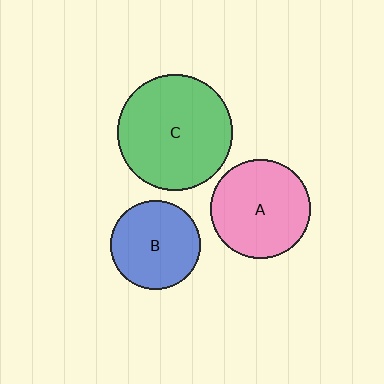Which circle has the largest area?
Circle C (green).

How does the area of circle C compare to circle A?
Approximately 1.3 times.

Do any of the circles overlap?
No, none of the circles overlap.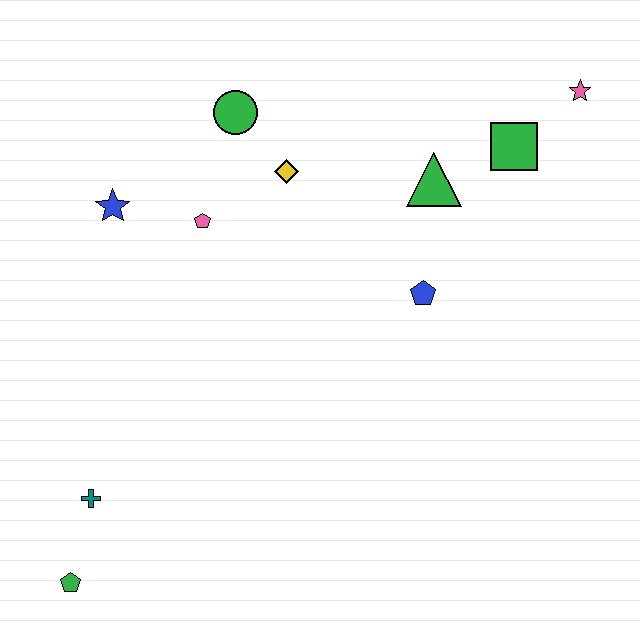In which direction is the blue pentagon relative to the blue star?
The blue pentagon is to the right of the blue star.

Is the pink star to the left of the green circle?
No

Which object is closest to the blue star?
The pink pentagon is closest to the blue star.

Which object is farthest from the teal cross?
The pink star is farthest from the teal cross.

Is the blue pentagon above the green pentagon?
Yes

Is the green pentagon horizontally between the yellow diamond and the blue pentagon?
No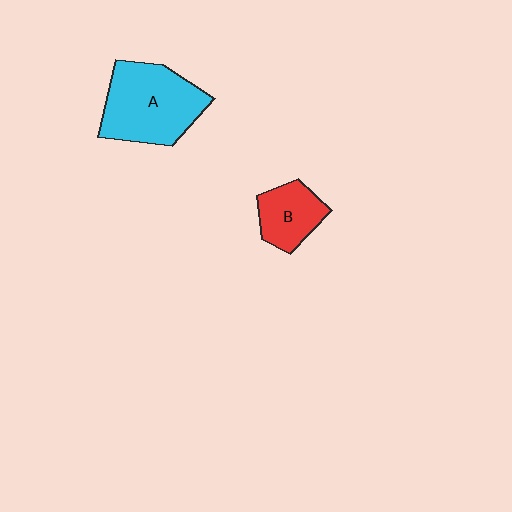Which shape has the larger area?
Shape A (cyan).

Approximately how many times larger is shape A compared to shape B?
Approximately 2.0 times.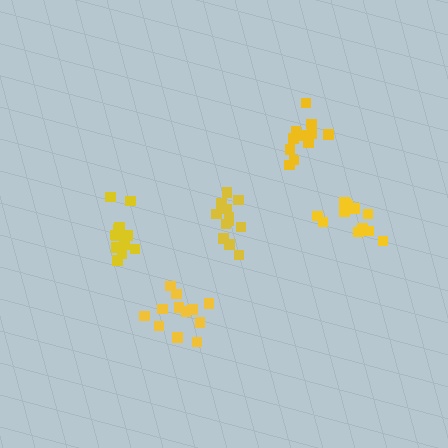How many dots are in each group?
Group 1: 12 dots, Group 2: 13 dots, Group 3: 12 dots, Group 4: 11 dots, Group 5: 12 dots (60 total).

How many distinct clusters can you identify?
There are 5 distinct clusters.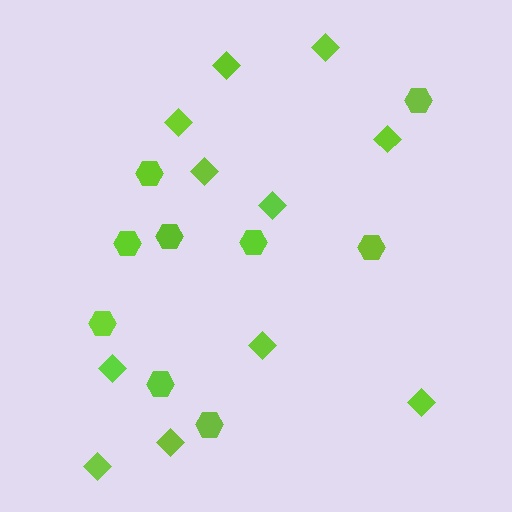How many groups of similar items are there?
There are 2 groups: one group of diamonds (11) and one group of hexagons (9).